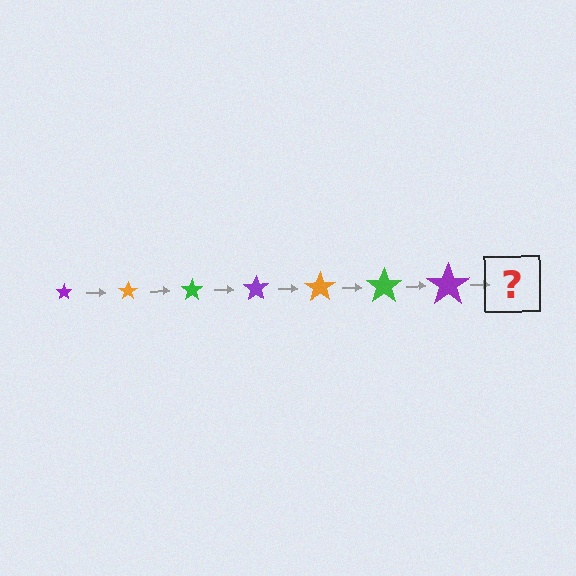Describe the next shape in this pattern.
It should be an orange star, larger than the previous one.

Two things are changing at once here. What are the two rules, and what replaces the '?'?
The two rules are that the star grows larger each step and the color cycles through purple, orange, and green. The '?' should be an orange star, larger than the previous one.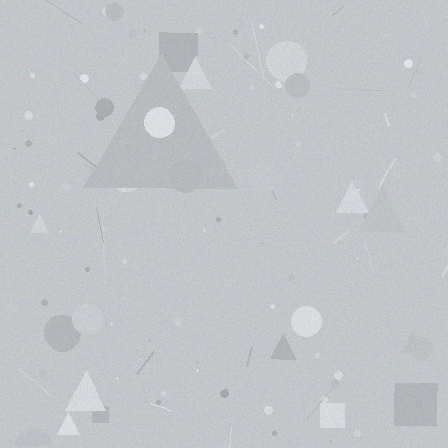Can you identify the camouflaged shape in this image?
The camouflaged shape is a triangle.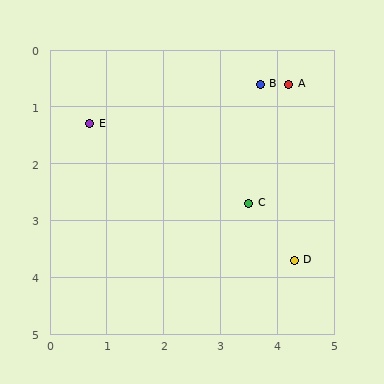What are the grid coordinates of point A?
Point A is at approximately (4.2, 0.6).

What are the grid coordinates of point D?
Point D is at approximately (4.3, 3.7).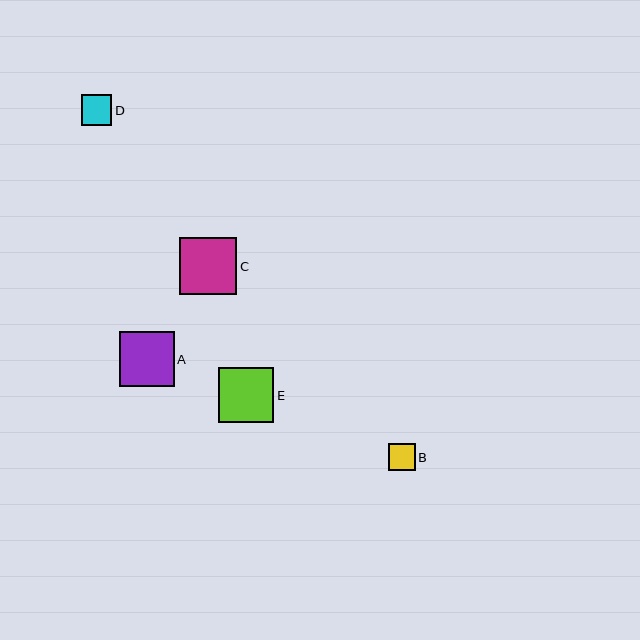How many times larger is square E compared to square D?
Square E is approximately 1.8 times the size of square D.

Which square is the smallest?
Square B is the smallest with a size of approximately 27 pixels.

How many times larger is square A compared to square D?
Square A is approximately 1.8 times the size of square D.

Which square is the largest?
Square C is the largest with a size of approximately 58 pixels.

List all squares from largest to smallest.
From largest to smallest: C, E, A, D, B.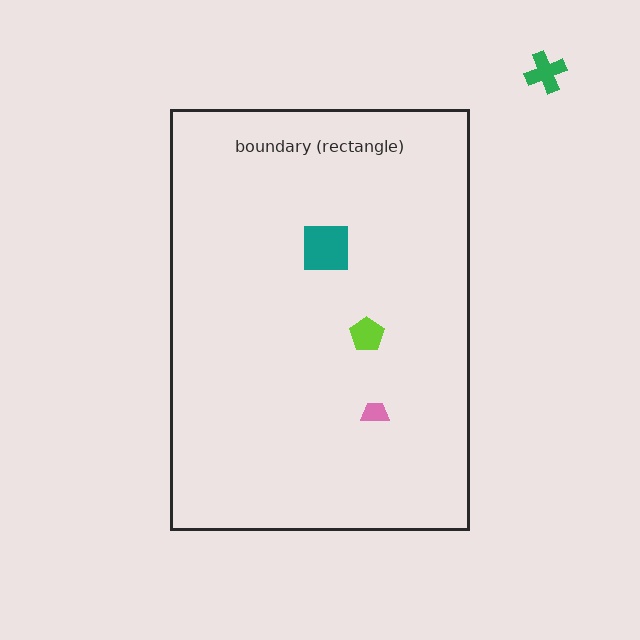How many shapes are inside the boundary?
3 inside, 1 outside.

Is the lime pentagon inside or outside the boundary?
Inside.